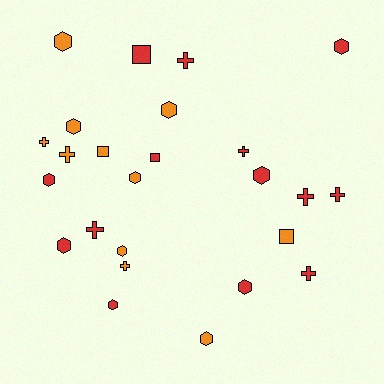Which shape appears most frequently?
Hexagon, with 12 objects.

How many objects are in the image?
There are 25 objects.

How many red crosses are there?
There are 6 red crosses.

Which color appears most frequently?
Red, with 14 objects.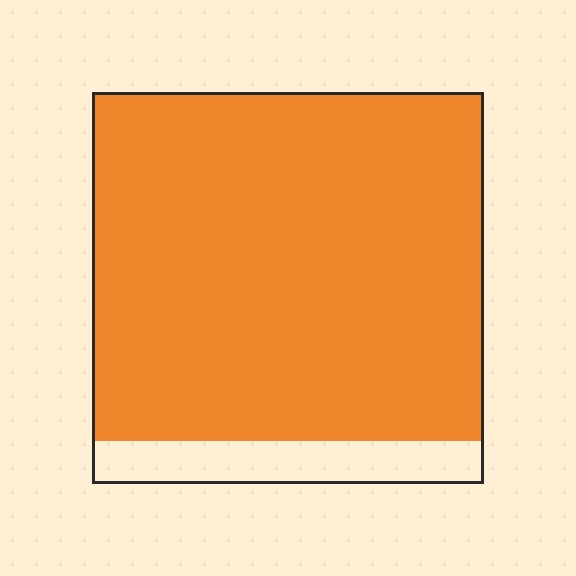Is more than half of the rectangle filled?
Yes.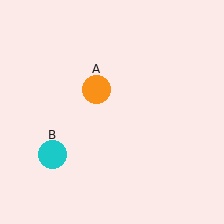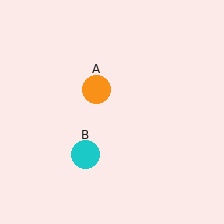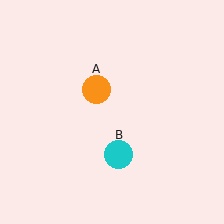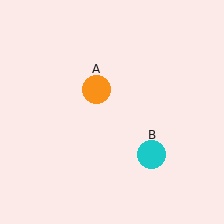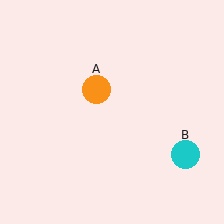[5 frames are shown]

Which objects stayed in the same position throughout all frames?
Orange circle (object A) remained stationary.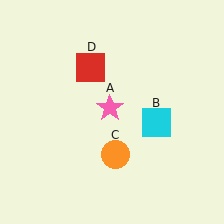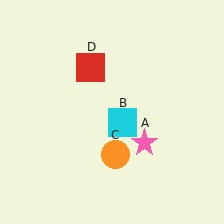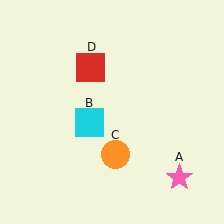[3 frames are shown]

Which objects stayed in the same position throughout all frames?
Orange circle (object C) and red square (object D) remained stationary.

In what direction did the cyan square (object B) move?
The cyan square (object B) moved left.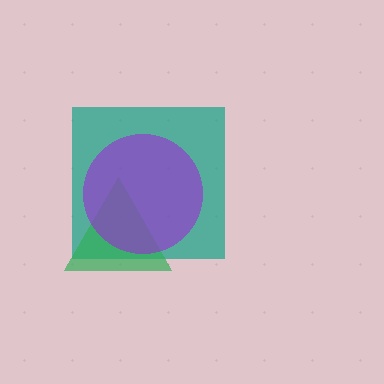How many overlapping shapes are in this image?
There are 3 overlapping shapes in the image.